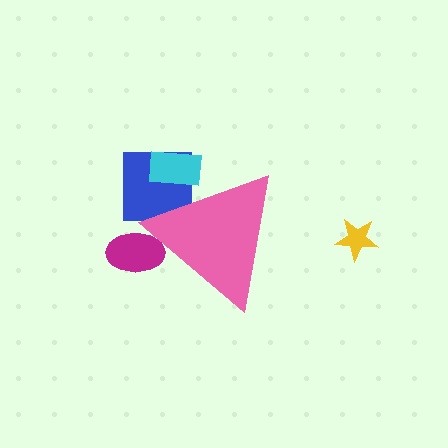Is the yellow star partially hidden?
No, the yellow star is fully visible.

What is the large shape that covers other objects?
A pink triangle.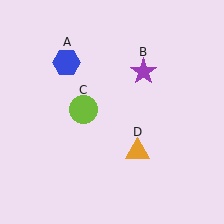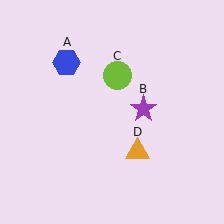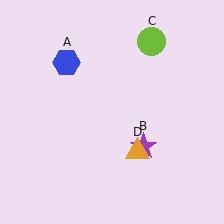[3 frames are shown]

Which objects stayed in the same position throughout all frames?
Blue hexagon (object A) and orange triangle (object D) remained stationary.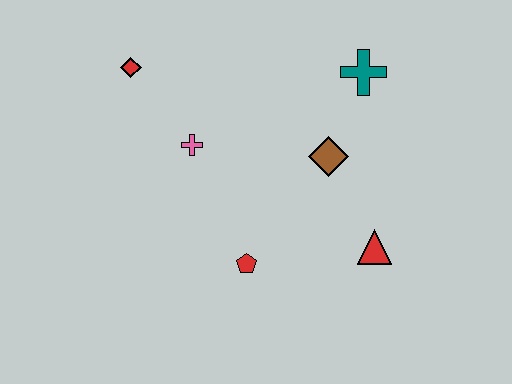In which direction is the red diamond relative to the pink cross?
The red diamond is above the pink cross.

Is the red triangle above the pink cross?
No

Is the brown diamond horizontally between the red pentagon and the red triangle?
Yes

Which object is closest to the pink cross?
The red diamond is closest to the pink cross.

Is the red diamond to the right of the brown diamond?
No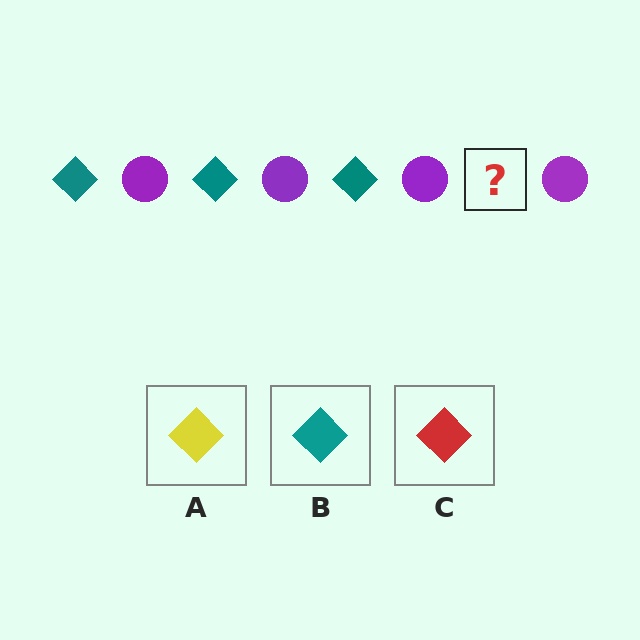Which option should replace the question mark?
Option B.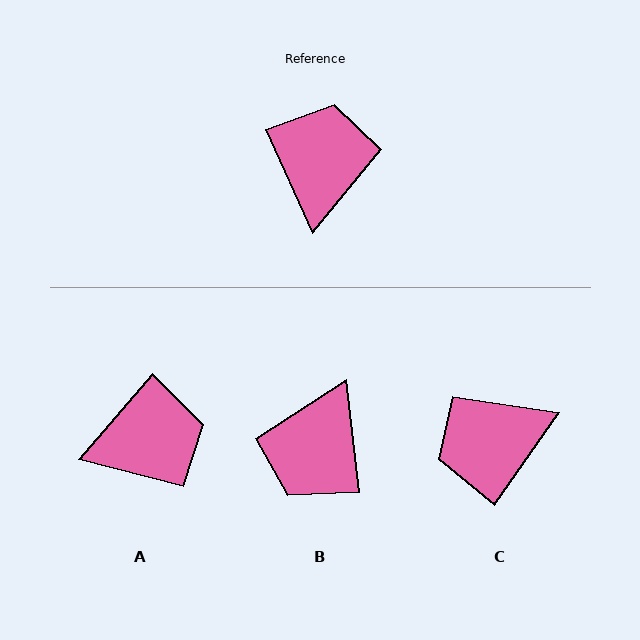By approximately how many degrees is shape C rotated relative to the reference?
Approximately 121 degrees counter-clockwise.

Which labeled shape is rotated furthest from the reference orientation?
B, about 162 degrees away.